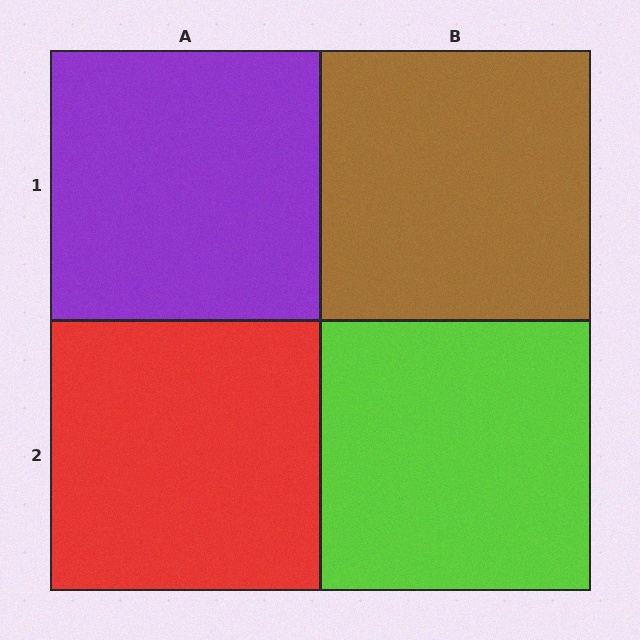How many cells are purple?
1 cell is purple.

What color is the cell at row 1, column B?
Brown.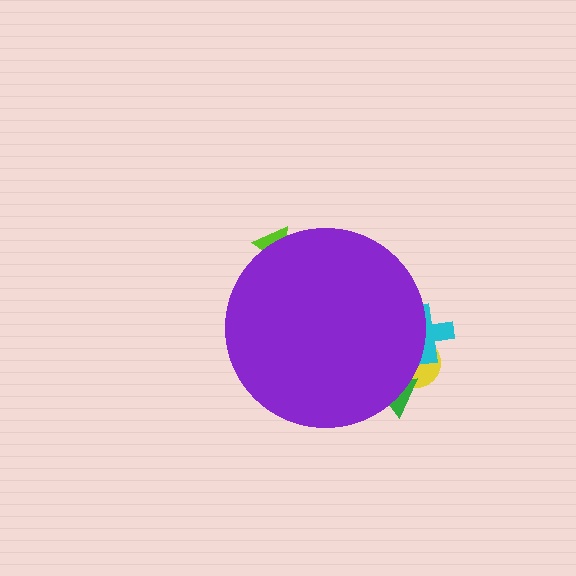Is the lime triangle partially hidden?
Yes, the lime triangle is partially hidden behind the purple circle.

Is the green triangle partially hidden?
Yes, the green triangle is partially hidden behind the purple circle.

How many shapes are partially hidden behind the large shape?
4 shapes are partially hidden.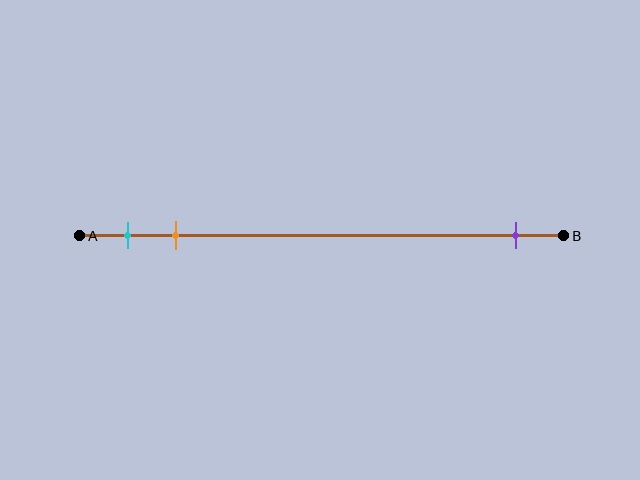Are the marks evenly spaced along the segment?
No, the marks are not evenly spaced.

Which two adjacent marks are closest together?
The cyan and orange marks are the closest adjacent pair.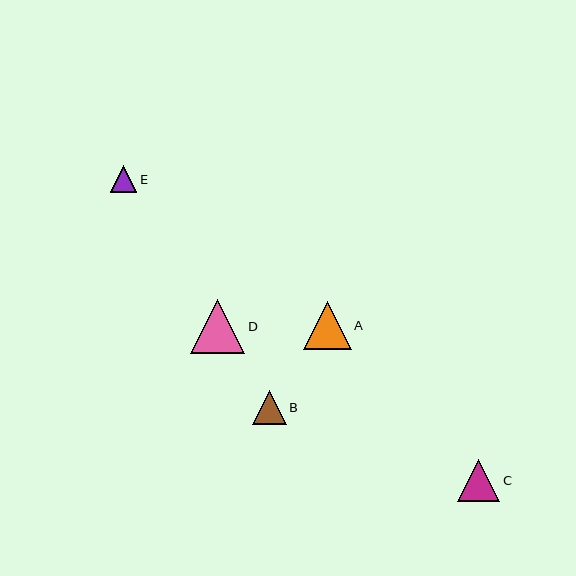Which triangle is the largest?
Triangle D is the largest with a size of approximately 55 pixels.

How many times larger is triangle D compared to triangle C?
Triangle D is approximately 1.3 times the size of triangle C.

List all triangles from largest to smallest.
From largest to smallest: D, A, C, B, E.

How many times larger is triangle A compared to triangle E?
Triangle A is approximately 1.8 times the size of triangle E.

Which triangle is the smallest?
Triangle E is the smallest with a size of approximately 27 pixels.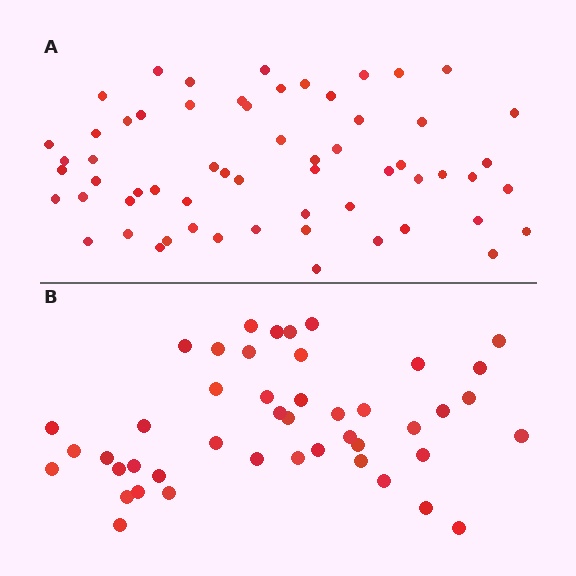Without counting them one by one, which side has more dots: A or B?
Region A (the top region) has more dots.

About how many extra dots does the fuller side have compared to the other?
Region A has approximately 15 more dots than region B.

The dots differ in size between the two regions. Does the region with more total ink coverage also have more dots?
No. Region B has more total ink coverage because its dots are larger, but region A actually contains more individual dots. Total area can be misleading — the number of items is what matters here.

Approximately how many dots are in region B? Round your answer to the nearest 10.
About 40 dots. (The exact count is 45, which rounds to 40.)